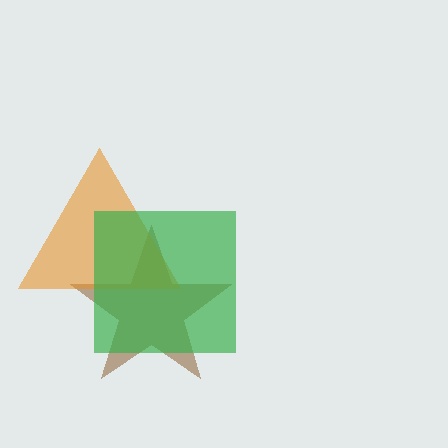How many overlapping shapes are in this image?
There are 3 overlapping shapes in the image.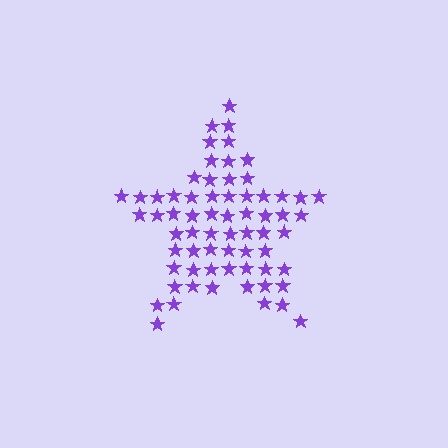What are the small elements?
The small elements are stars.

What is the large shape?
The large shape is a star.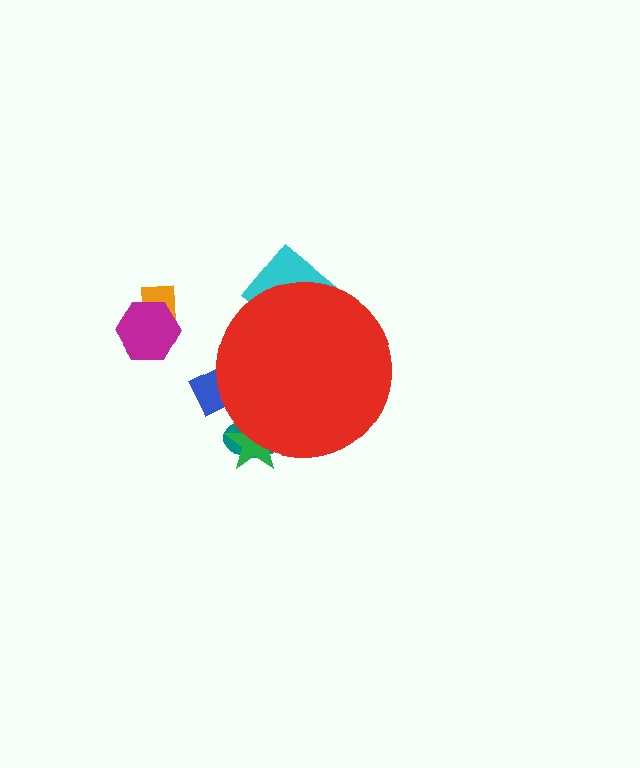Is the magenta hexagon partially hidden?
No, the magenta hexagon is fully visible.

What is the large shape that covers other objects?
A red circle.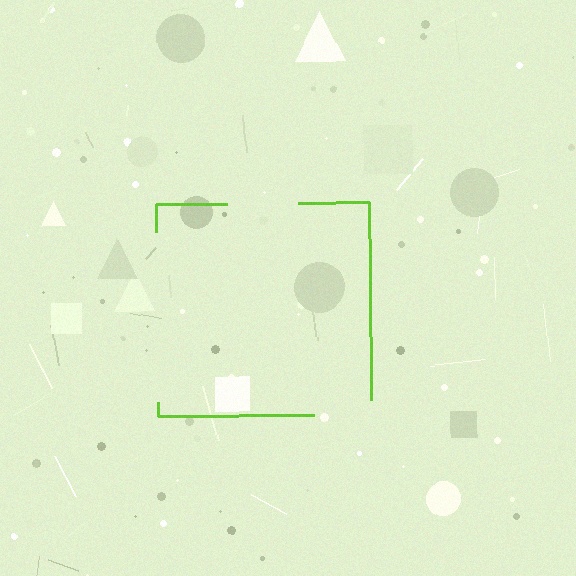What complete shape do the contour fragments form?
The contour fragments form a square.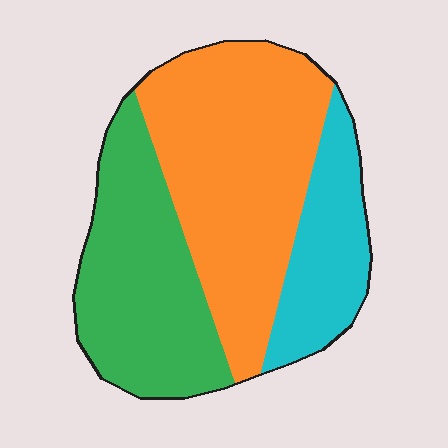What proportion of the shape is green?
Green takes up between a third and a half of the shape.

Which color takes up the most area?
Orange, at roughly 45%.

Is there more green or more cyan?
Green.